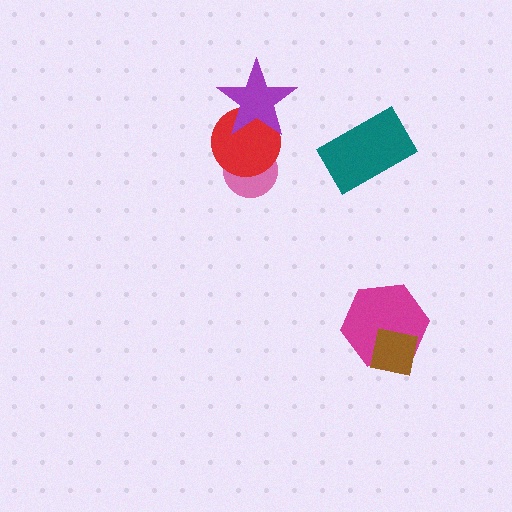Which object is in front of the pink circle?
The red circle is in front of the pink circle.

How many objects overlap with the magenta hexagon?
1 object overlaps with the magenta hexagon.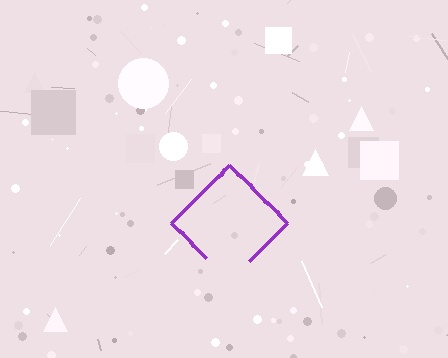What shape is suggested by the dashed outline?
The dashed outline suggests a diamond.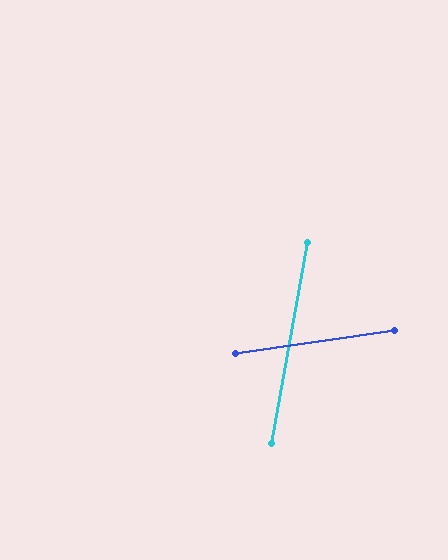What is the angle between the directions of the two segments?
Approximately 72 degrees.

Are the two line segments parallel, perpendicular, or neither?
Neither parallel nor perpendicular — they differ by about 72°.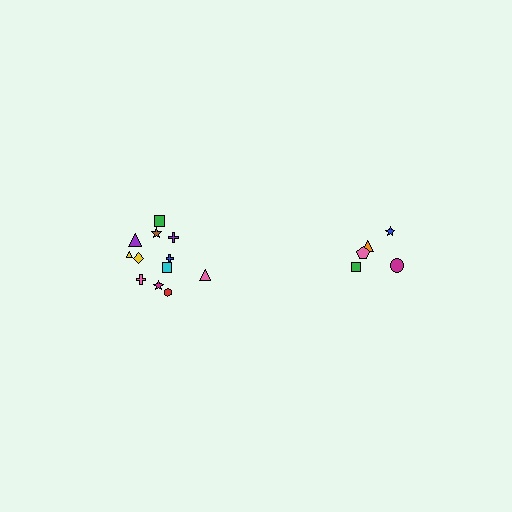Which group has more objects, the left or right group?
The left group.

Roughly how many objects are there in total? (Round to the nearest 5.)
Roughly 15 objects in total.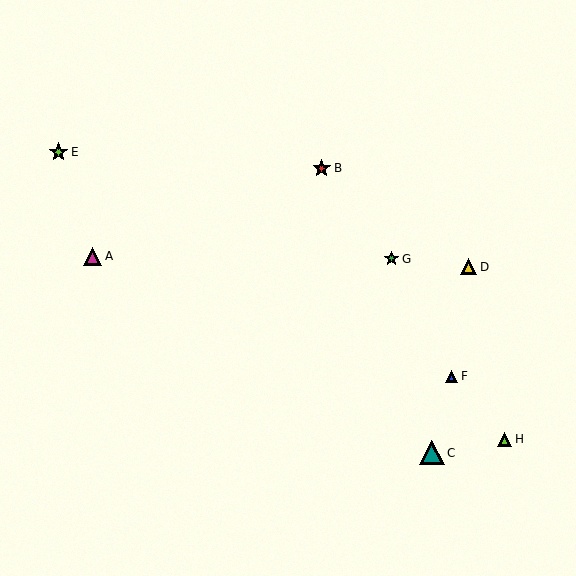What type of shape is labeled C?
Shape C is a teal triangle.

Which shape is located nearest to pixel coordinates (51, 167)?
The lime star (labeled E) at (59, 152) is nearest to that location.